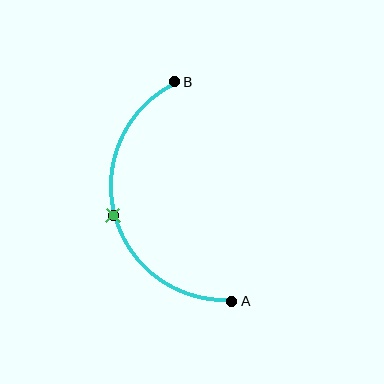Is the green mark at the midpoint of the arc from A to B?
Yes. The green mark lies on the arc at equal arc-length from both A and B — it is the arc midpoint.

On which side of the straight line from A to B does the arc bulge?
The arc bulges to the left of the straight line connecting A and B.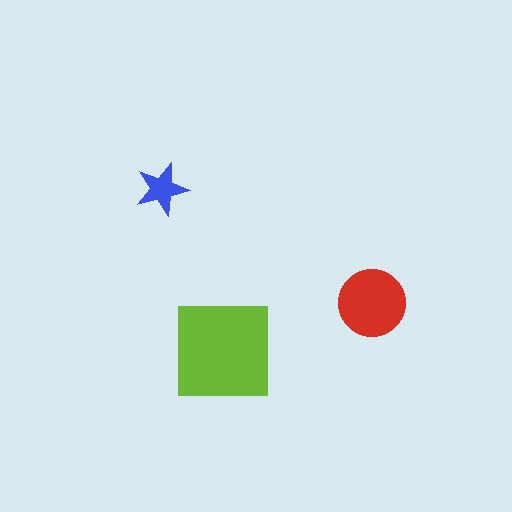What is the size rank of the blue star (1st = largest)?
3rd.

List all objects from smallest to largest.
The blue star, the red circle, the lime square.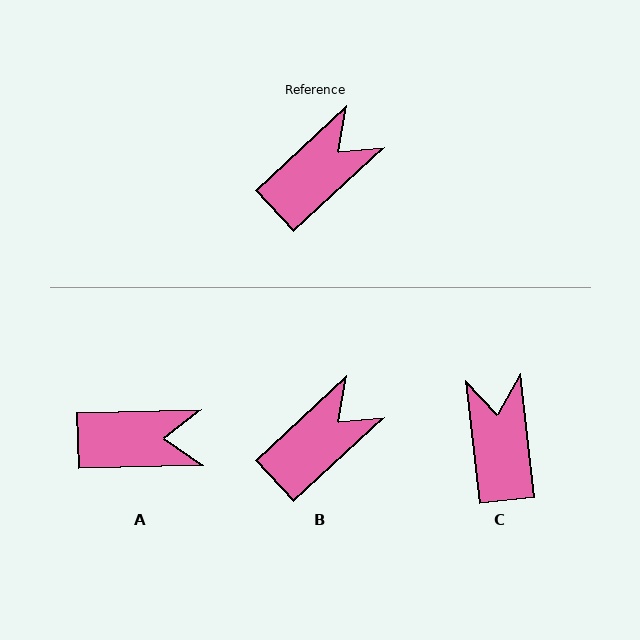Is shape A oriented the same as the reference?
No, it is off by about 41 degrees.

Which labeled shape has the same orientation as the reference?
B.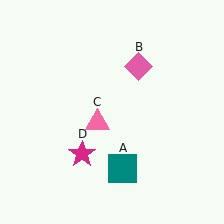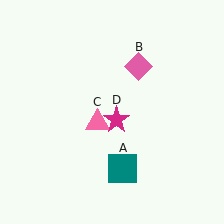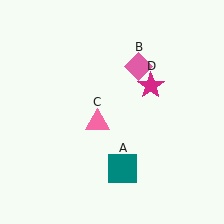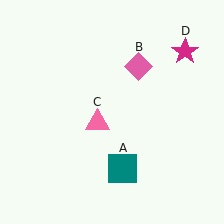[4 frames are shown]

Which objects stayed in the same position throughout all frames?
Teal square (object A) and pink diamond (object B) and pink triangle (object C) remained stationary.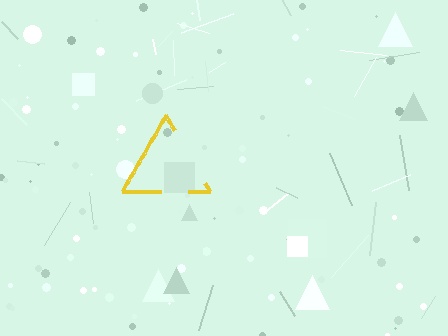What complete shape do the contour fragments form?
The contour fragments form a triangle.